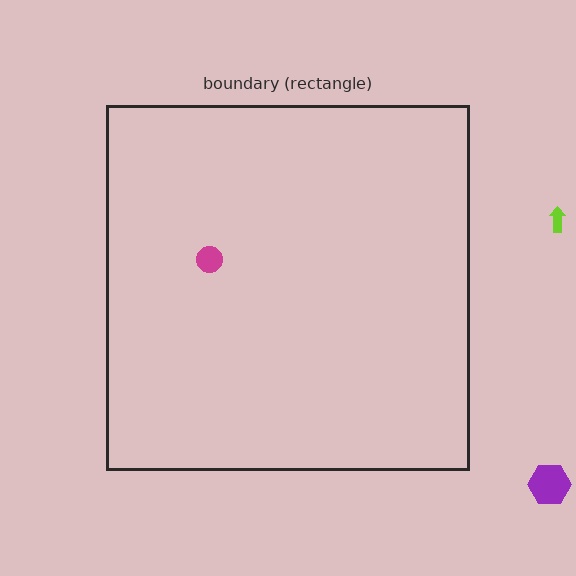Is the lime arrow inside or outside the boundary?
Outside.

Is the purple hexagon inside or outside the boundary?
Outside.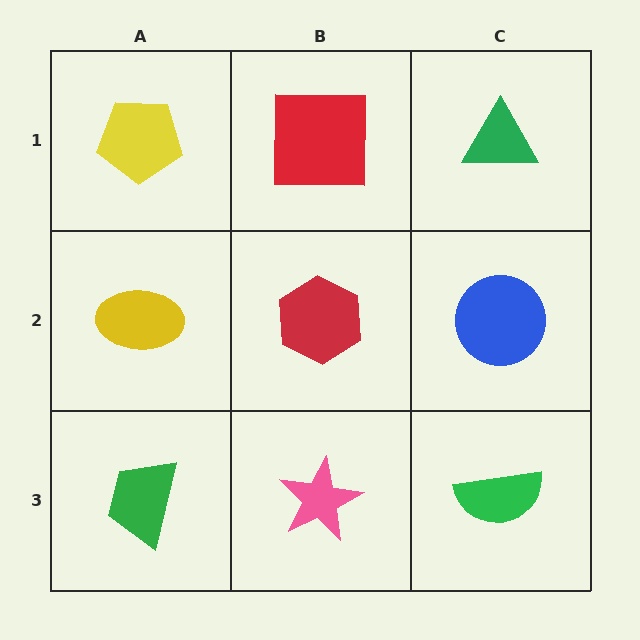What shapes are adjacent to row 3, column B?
A red hexagon (row 2, column B), a green trapezoid (row 3, column A), a green semicircle (row 3, column C).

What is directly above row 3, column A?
A yellow ellipse.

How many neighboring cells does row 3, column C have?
2.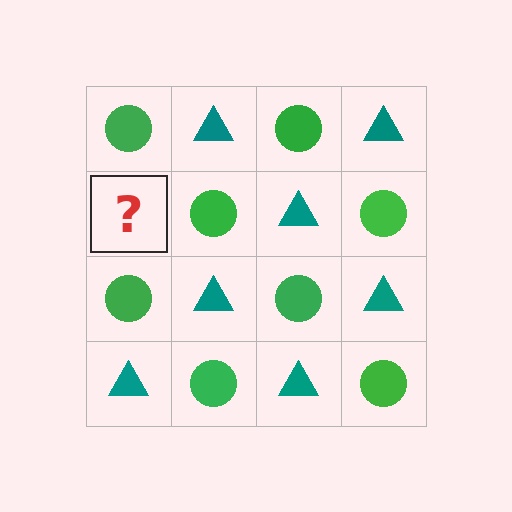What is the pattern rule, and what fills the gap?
The rule is that it alternates green circle and teal triangle in a checkerboard pattern. The gap should be filled with a teal triangle.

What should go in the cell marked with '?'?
The missing cell should contain a teal triangle.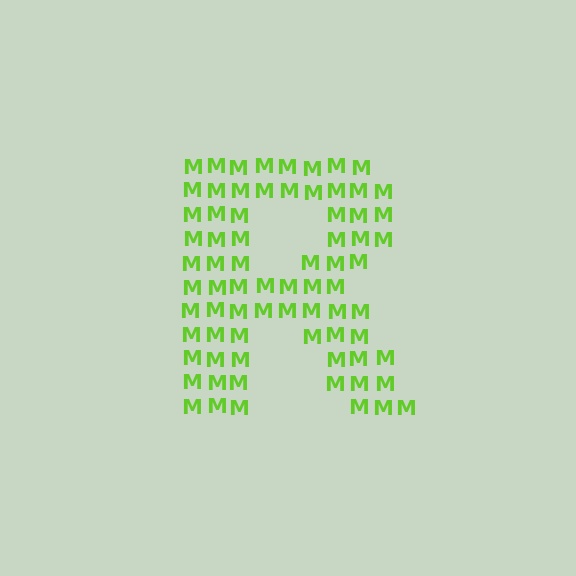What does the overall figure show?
The overall figure shows the letter R.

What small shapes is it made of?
It is made of small letter M's.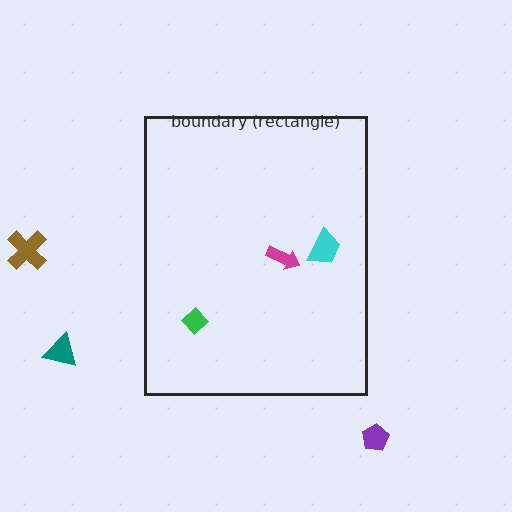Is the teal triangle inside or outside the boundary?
Outside.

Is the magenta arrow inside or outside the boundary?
Inside.